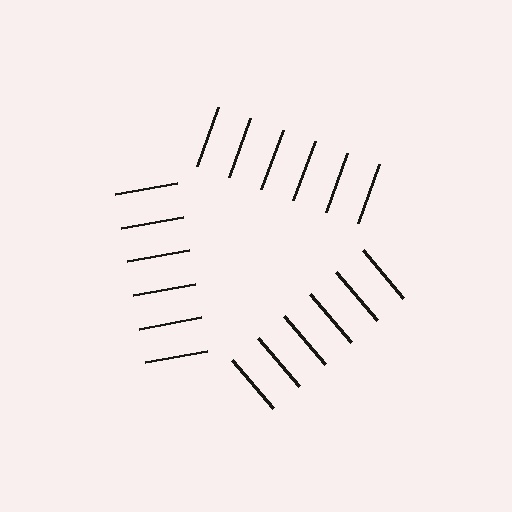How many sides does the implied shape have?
3 sides — the line-ends trace a triangle.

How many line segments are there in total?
18 — 6 along each of the 3 edges.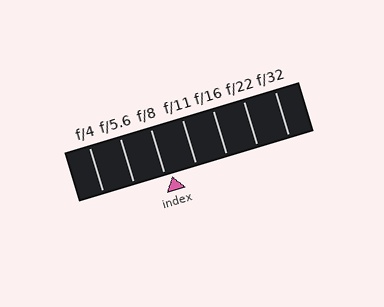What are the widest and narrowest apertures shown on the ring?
The widest aperture shown is f/4 and the narrowest is f/32.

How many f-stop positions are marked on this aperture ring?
There are 7 f-stop positions marked.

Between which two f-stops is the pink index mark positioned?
The index mark is between f/8 and f/11.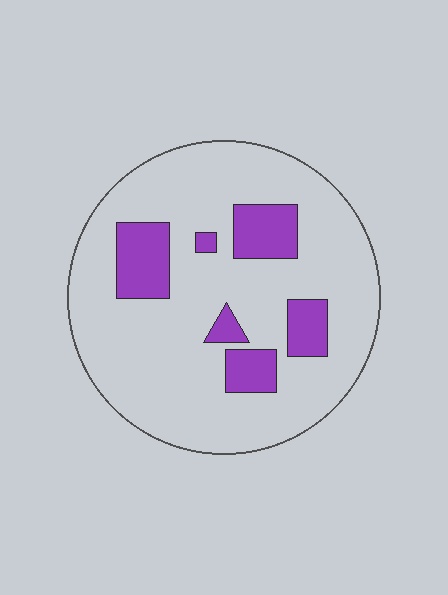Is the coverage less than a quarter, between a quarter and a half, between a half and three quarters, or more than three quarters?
Less than a quarter.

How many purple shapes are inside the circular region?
6.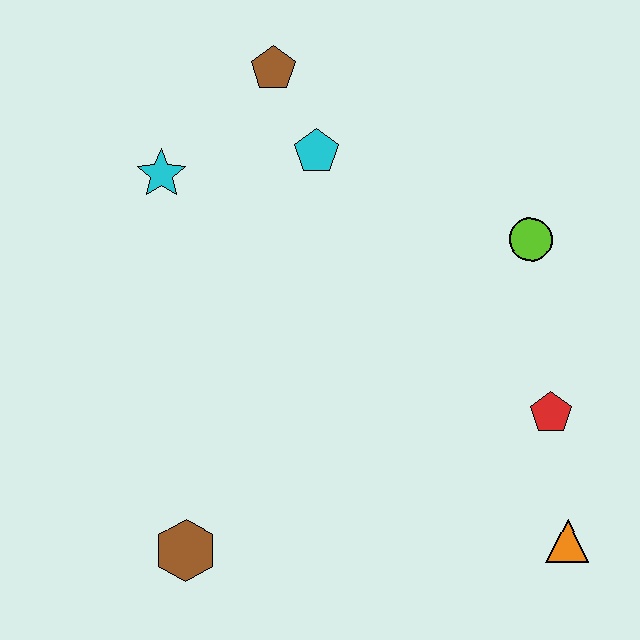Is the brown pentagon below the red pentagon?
No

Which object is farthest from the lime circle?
The brown hexagon is farthest from the lime circle.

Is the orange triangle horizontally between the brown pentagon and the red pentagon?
No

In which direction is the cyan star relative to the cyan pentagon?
The cyan star is to the left of the cyan pentagon.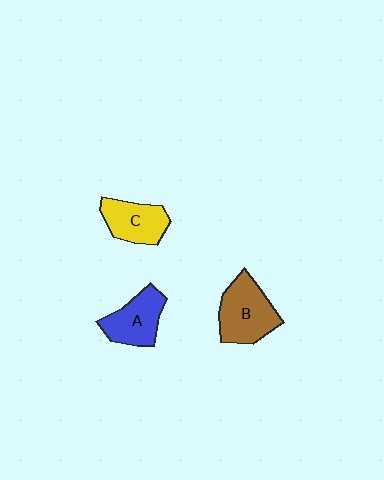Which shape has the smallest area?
Shape C (yellow).